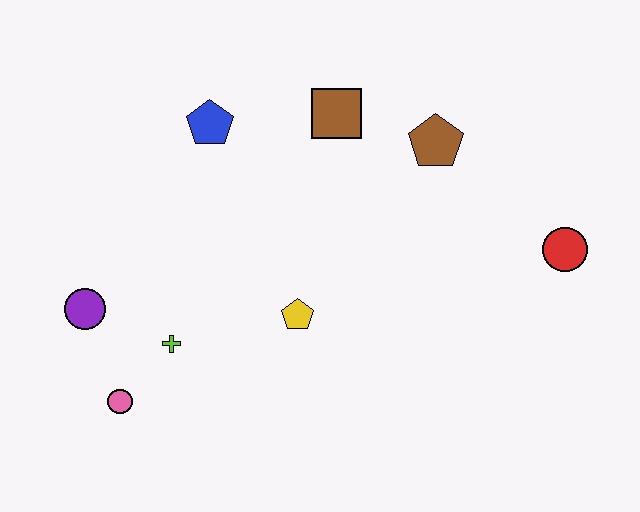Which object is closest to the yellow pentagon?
The lime cross is closest to the yellow pentagon.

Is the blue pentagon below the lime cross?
No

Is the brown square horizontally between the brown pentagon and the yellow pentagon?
Yes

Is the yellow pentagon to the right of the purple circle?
Yes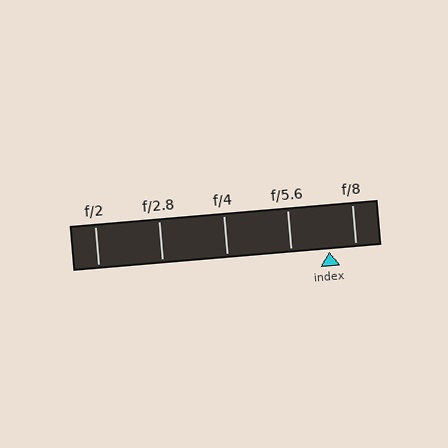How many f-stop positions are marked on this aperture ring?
There are 5 f-stop positions marked.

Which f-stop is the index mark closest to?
The index mark is closest to f/8.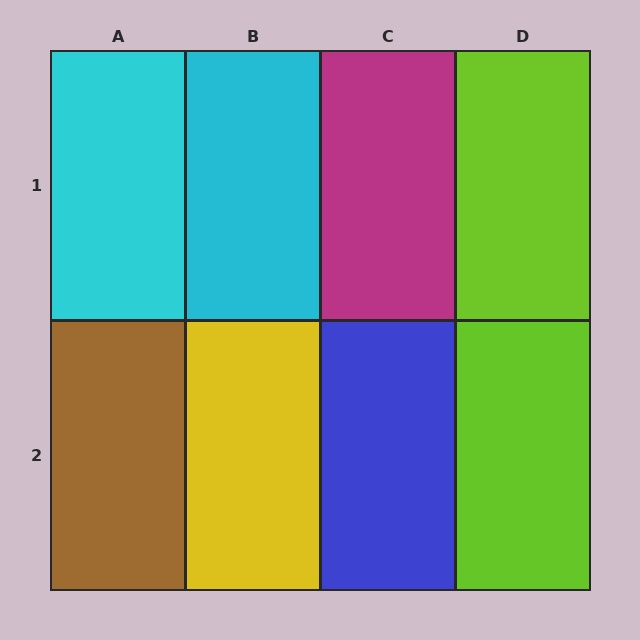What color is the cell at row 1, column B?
Cyan.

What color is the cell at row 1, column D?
Lime.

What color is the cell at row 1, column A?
Cyan.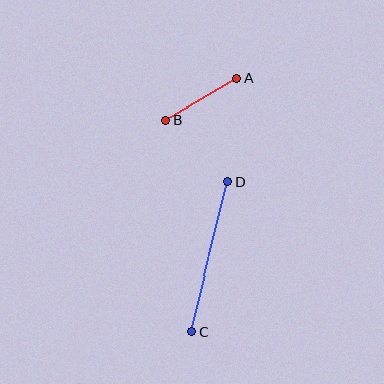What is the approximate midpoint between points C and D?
The midpoint is at approximately (209, 257) pixels.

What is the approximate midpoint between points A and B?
The midpoint is at approximately (201, 99) pixels.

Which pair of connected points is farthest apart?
Points C and D are farthest apart.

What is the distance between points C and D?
The distance is approximately 154 pixels.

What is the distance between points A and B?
The distance is approximately 84 pixels.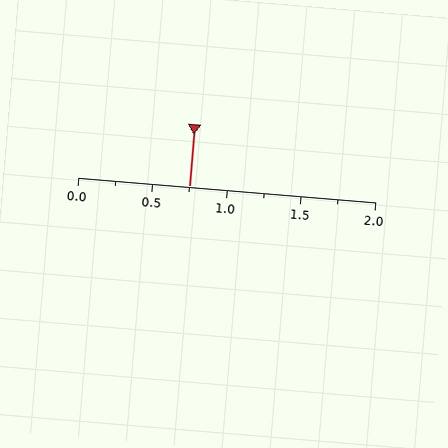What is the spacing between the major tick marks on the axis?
The major ticks are spaced 0.5 apart.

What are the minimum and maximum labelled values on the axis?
The axis runs from 0.0 to 2.0.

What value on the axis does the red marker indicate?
The marker indicates approximately 0.75.